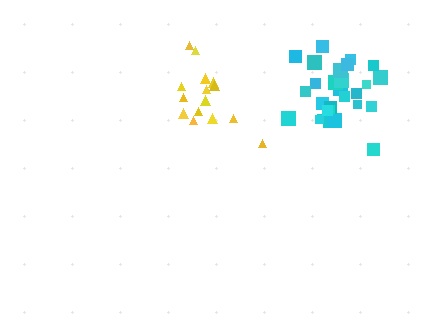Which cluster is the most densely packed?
Cyan.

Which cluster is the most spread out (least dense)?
Yellow.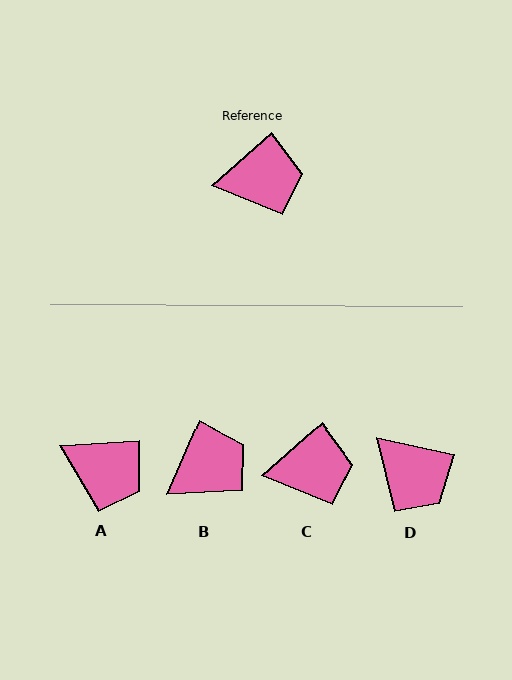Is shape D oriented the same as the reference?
No, it is off by about 54 degrees.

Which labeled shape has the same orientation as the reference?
C.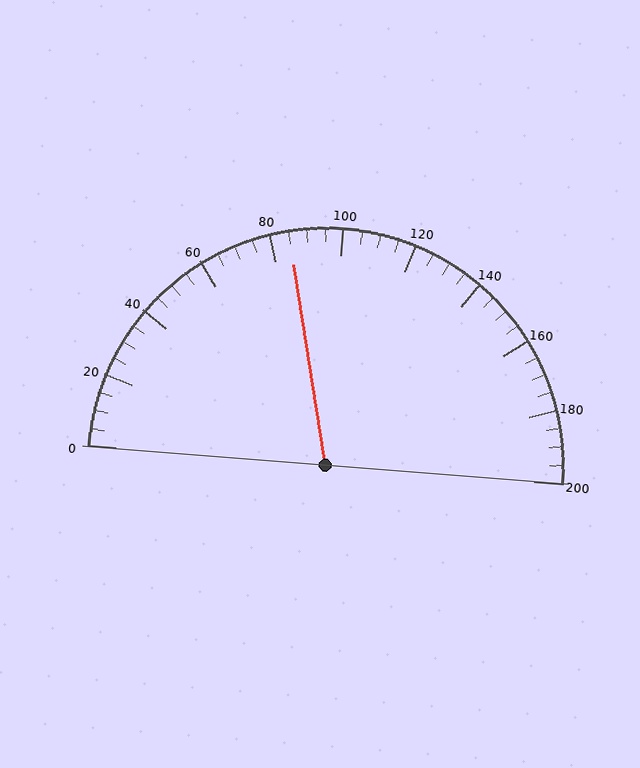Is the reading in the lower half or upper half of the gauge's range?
The reading is in the lower half of the range (0 to 200).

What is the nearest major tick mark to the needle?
The nearest major tick mark is 80.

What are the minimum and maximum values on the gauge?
The gauge ranges from 0 to 200.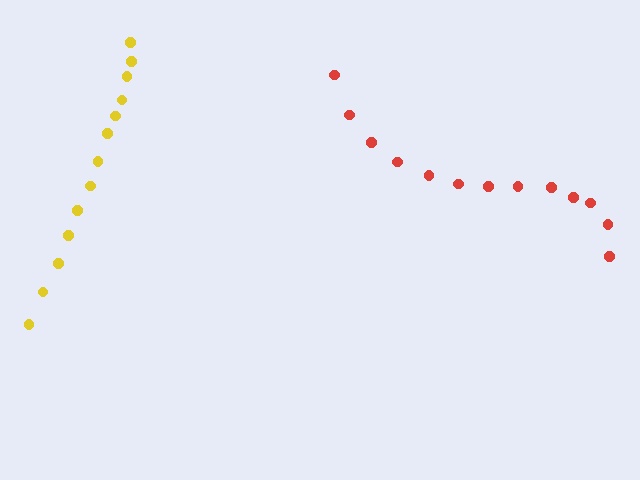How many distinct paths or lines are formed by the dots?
There are 2 distinct paths.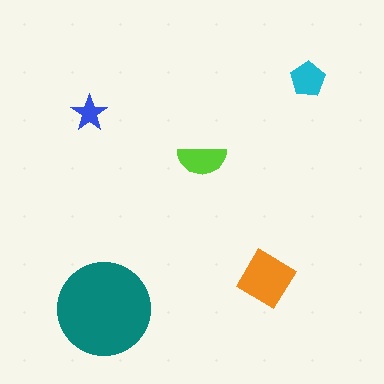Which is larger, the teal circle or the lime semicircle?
The teal circle.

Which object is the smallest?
The blue star.